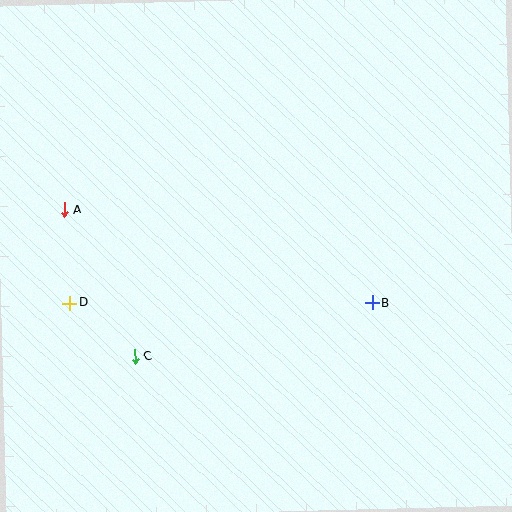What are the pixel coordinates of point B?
Point B is at (372, 303).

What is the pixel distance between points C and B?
The distance between C and B is 244 pixels.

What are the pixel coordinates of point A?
Point A is at (64, 209).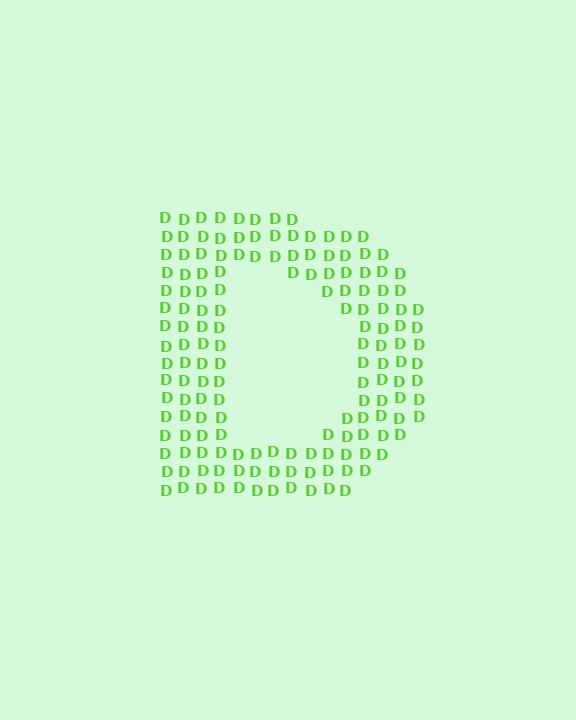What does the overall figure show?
The overall figure shows the letter D.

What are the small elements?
The small elements are letter D's.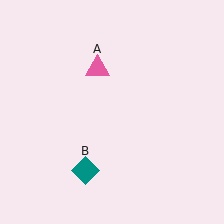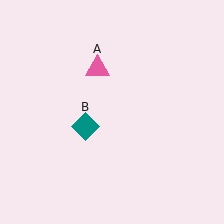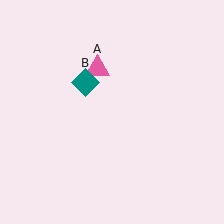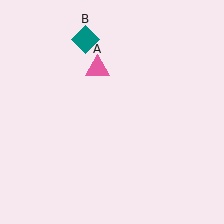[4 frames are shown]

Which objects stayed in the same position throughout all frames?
Pink triangle (object A) remained stationary.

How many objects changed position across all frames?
1 object changed position: teal diamond (object B).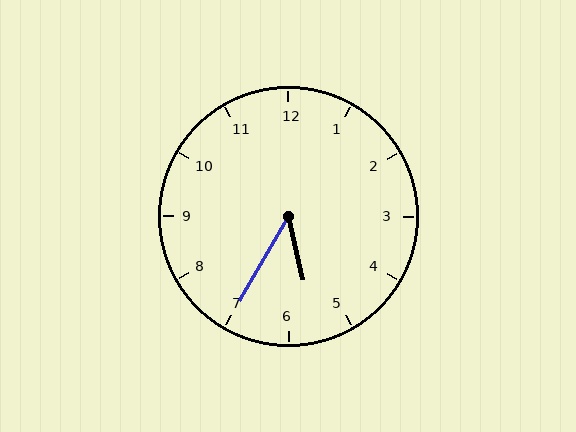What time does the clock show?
5:35.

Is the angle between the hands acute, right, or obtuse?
It is acute.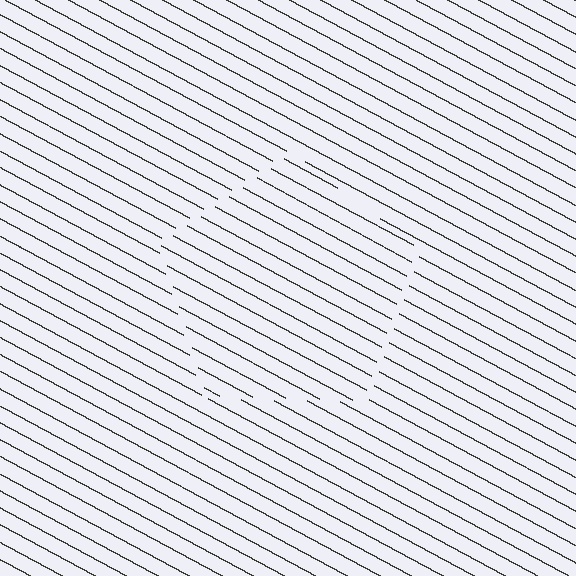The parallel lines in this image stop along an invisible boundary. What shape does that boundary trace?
An illusory pentagon. The interior of the shape contains the same grating, shifted by half a period — the contour is defined by the phase discontinuity where line-ends from the inner and outer gratings abut.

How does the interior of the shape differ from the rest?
The interior of the shape contains the same grating, shifted by half a period — the contour is defined by the phase discontinuity where line-ends from the inner and outer gratings abut.